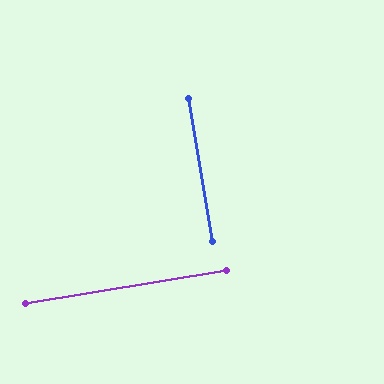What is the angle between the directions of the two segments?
Approximately 90 degrees.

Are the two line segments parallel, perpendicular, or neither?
Perpendicular — they meet at approximately 90°.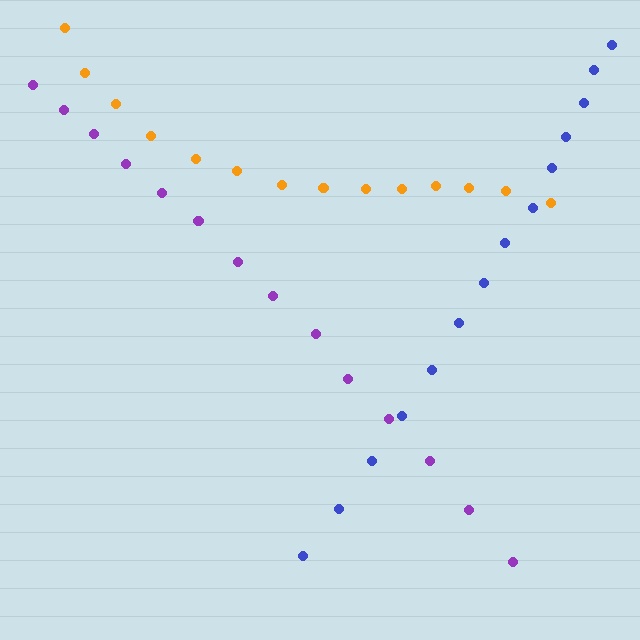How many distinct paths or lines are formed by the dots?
There are 3 distinct paths.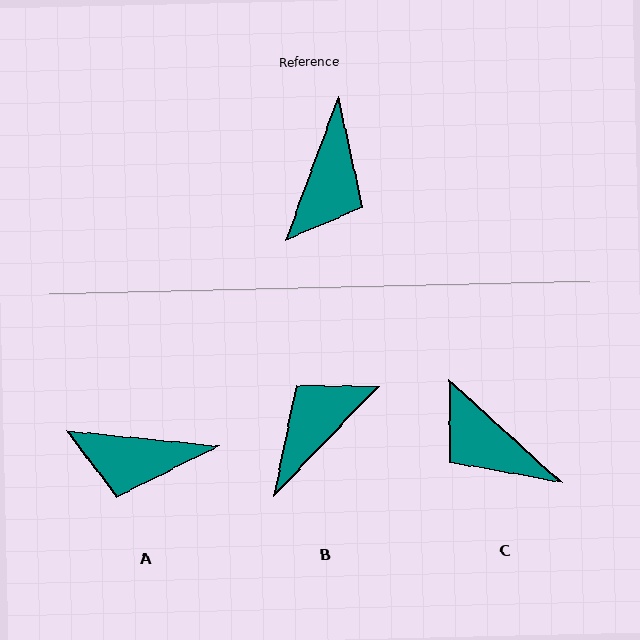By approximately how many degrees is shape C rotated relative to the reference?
Approximately 112 degrees clockwise.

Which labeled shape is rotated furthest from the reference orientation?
B, about 156 degrees away.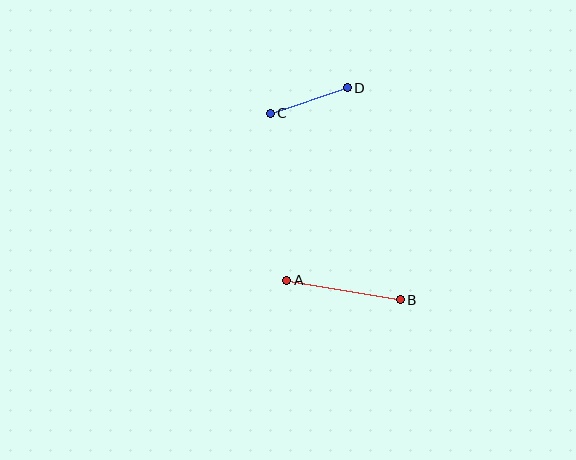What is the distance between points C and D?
The distance is approximately 81 pixels.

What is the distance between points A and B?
The distance is approximately 115 pixels.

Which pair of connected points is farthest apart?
Points A and B are farthest apart.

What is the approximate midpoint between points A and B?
The midpoint is at approximately (344, 290) pixels.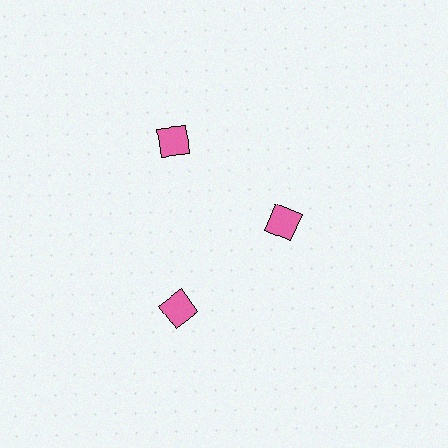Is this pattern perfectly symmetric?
No. The 3 pink diamonds are arranged in a ring, but one element near the 3 o'clock position is pulled inward toward the center, breaking the 3-fold rotational symmetry.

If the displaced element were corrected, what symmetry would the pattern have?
It would have 3-fold rotational symmetry — the pattern would map onto itself every 120 degrees.